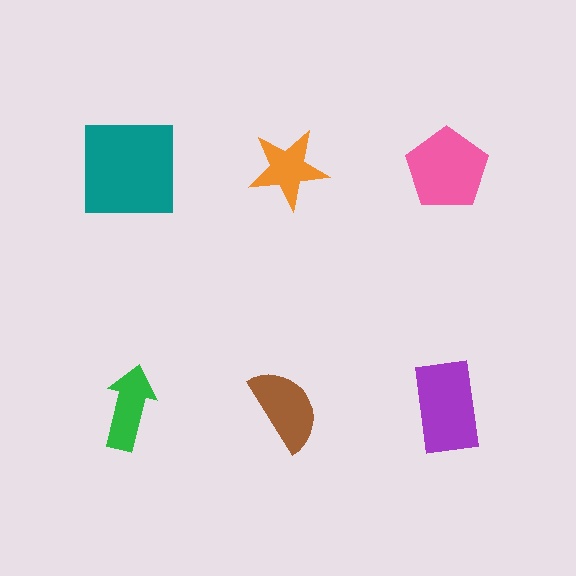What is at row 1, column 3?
A pink pentagon.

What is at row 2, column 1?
A green arrow.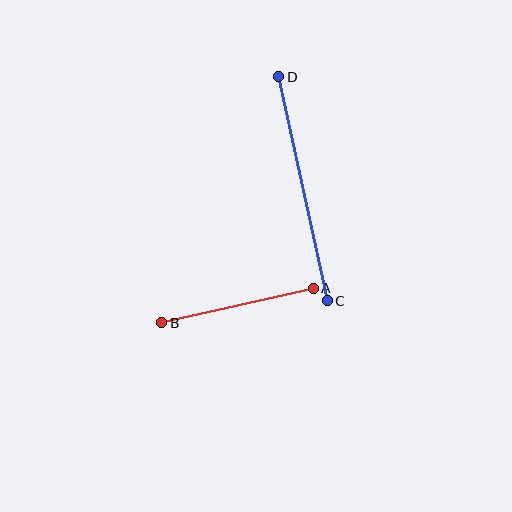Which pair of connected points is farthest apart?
Points C and D are farthest apart.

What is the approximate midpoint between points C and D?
The midpoint is at approximately (303, 189) pixels.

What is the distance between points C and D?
The distance is approximately 229 pixels.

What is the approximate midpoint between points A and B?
The midpoint is at approximately (237, 306) pixels.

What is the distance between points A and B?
The distance is approximately 155 pixels.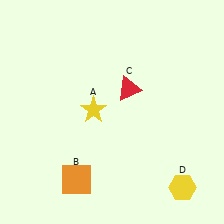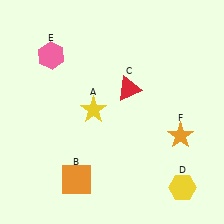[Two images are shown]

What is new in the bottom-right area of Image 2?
An orange star (F) was added in the bottom-right area of Image 2.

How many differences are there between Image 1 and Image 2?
There are 2 differences between the two images.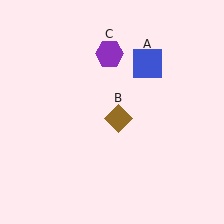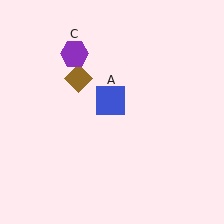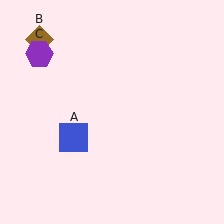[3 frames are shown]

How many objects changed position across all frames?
3 objects changed position: blue square (object A), brown diamond (object B), purple hexagon (object C).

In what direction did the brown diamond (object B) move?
The brown diamond (object B) moved up and to the left.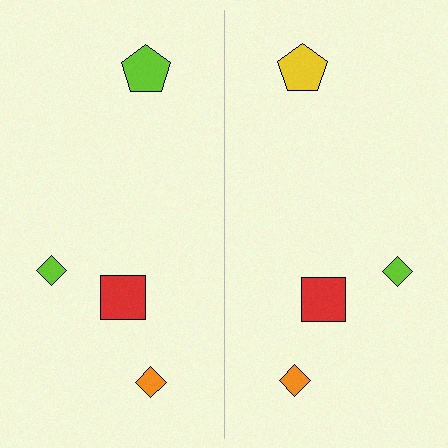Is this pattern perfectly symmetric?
No, the pattern is not perfectly symmetric. The yellow pentagon on the right side breaks the symmetry — its mirror counterpart is lime.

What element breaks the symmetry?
The yellow pentagon on the right side breaks the symmetry — its mirror counterpart is lime.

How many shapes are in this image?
There are 8 shapes in this image.